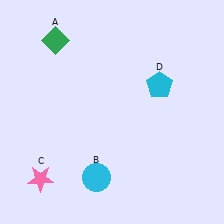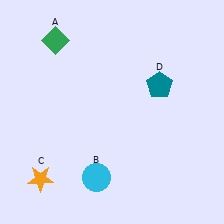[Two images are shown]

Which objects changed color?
C changed from pink to orange. D changed from cyan to teal.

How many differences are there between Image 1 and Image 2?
There are 2 differences between the two images.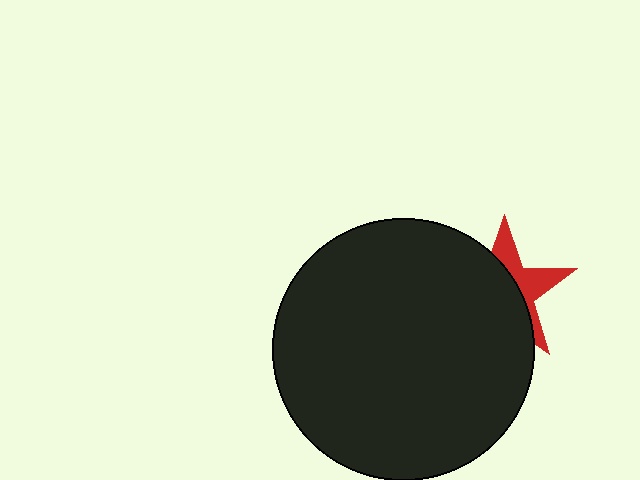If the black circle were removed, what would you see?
You would see the complete red star.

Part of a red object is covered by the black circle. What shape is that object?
It is a star.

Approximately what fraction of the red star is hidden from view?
Roughly 63% of the red star is hidden behind the black circle.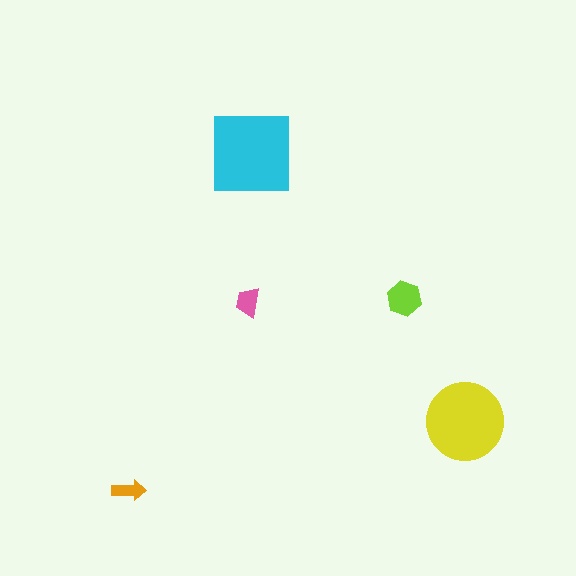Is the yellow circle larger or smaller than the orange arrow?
Larger.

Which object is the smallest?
The orange arrow.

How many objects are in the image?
There are 5 objects in the image.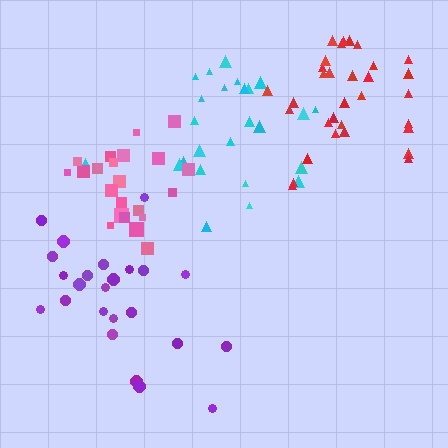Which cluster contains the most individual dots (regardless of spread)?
Red (32).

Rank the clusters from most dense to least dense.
pink, red, cyan, purple.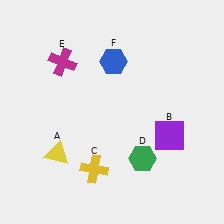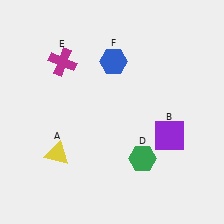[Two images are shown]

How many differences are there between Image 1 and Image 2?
There is 1 difference between the two images.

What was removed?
The yellow cross (C) was removed in Image 2.